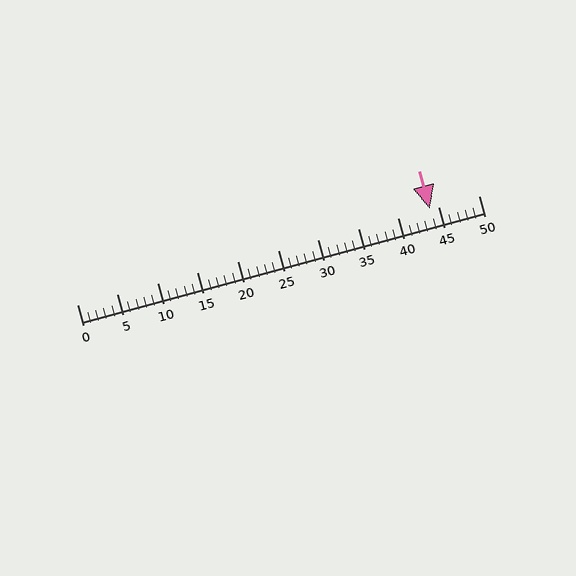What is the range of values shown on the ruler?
The ruler shows values from 0 to 50.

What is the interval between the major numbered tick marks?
The major tick marks are spaced 5 units apart.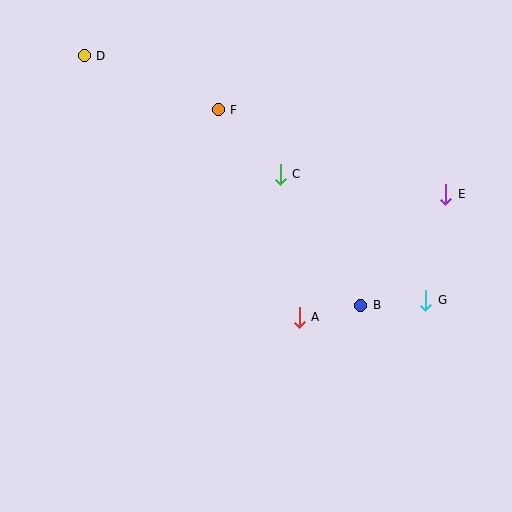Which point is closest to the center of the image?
Point A at (299, 317) is closest to the center.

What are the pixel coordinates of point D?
Point D is at (84, 56).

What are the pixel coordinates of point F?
Point F is at (218, 110).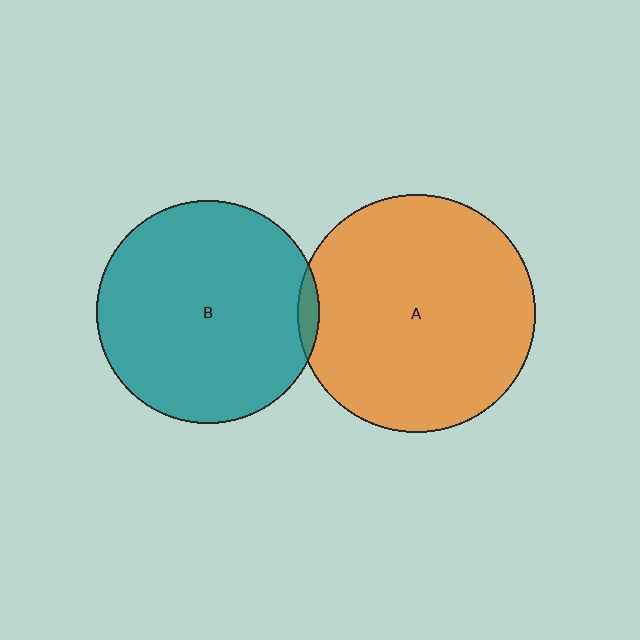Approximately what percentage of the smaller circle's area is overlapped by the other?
Approximately 5%.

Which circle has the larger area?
Circle A (orange).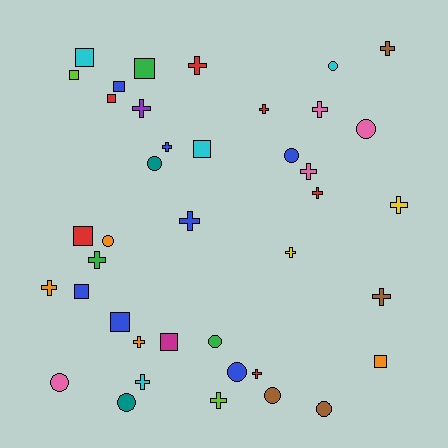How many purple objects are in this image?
There is 1 purple object.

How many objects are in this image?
There are 40 objects.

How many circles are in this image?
There are 11 circles.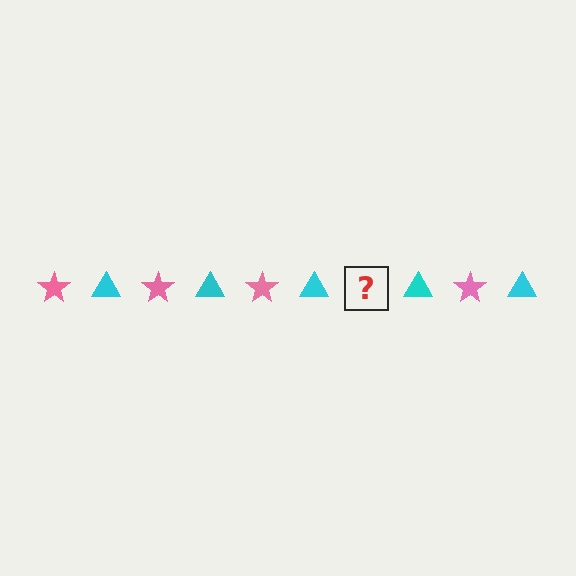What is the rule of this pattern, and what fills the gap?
The rule is that the pattern alternates between pink star and cyan triangle. The gap should be filled with a pink star.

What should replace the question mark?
The question mark should be replaced with a pink star.